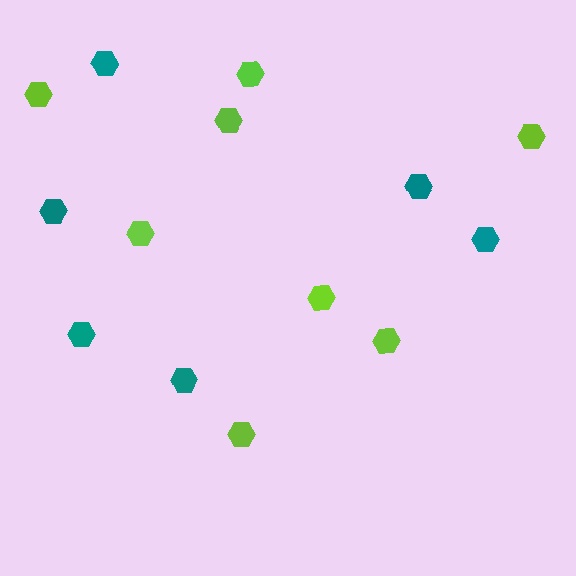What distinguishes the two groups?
There are 2 groups: one group of teal hexagons (6) and one group of lime hexagons (8).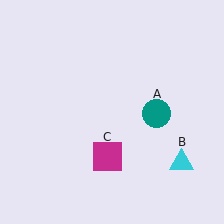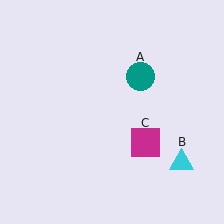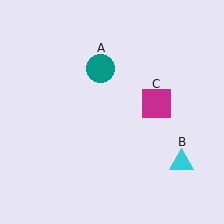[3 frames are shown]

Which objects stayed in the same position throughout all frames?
Cyan triangle (object B) remained stationary.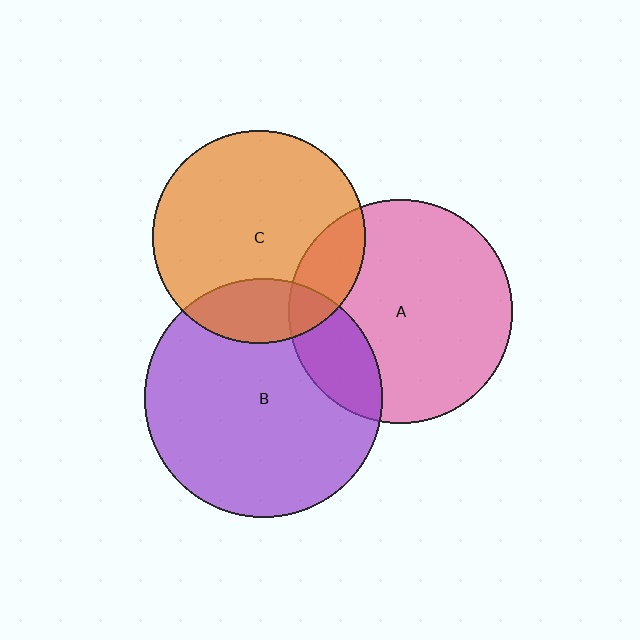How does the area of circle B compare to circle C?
Approximately 1.3 times.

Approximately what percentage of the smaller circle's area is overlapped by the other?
Approximately 15%.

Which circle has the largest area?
Circle B (purple).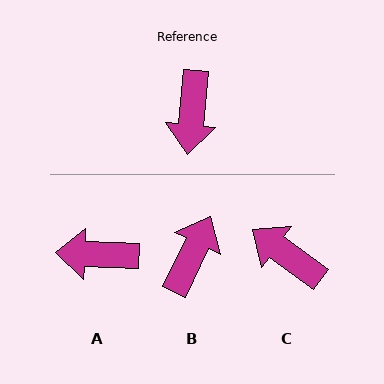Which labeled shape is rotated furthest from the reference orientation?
B, about 160 degrees away.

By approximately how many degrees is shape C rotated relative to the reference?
Approximately 121 degrees clockwise.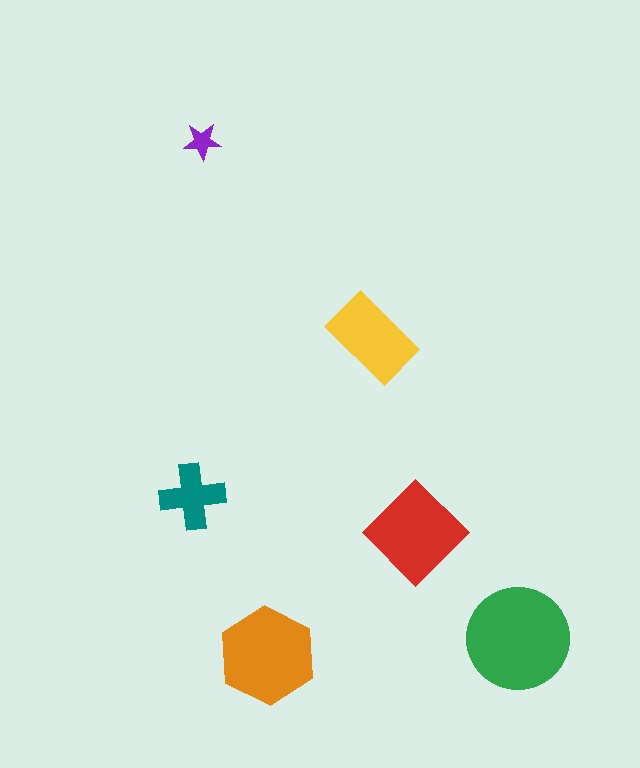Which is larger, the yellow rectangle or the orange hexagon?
The orange hexagon.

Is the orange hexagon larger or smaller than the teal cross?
Larger.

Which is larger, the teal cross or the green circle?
The green circle.